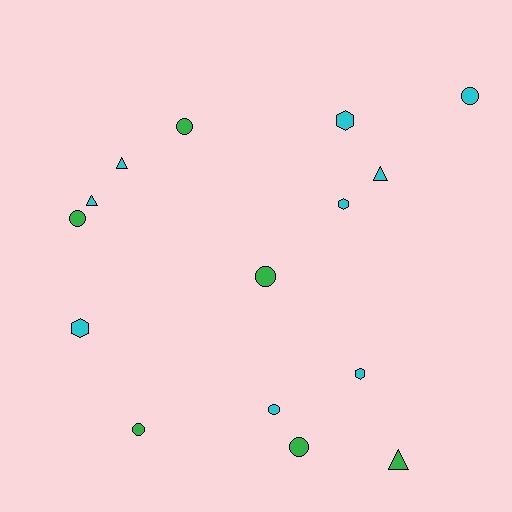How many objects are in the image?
There are 15 objects.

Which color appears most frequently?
Cyan, with 9 objects.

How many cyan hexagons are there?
There are 4 cyan hexagons.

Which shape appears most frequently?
Circle, with 7 objects.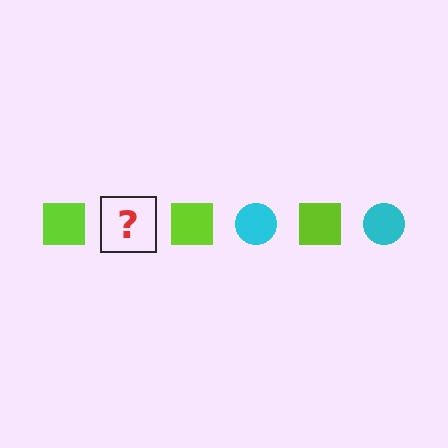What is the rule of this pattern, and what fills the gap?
The rule is that the pattern alternates between lime square and cyan circle. The gap should be filled with a cyan circle.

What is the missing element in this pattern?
The missing element is a cyan circle.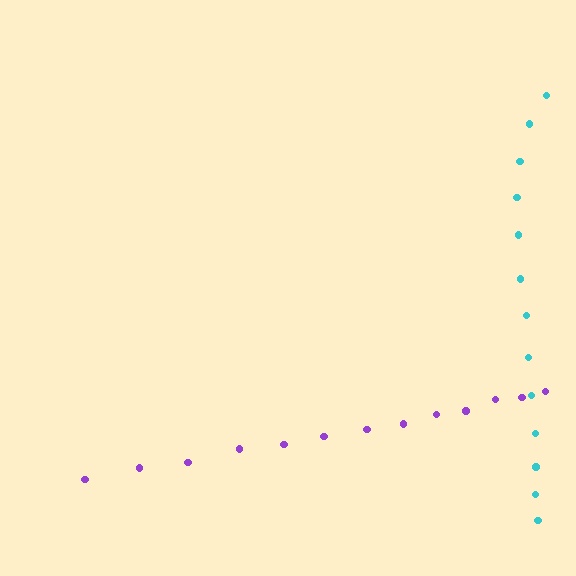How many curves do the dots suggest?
There are 2 distinct paths.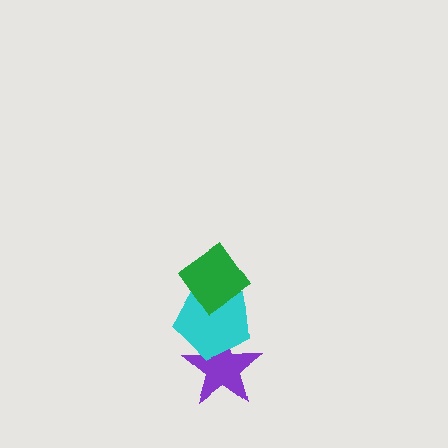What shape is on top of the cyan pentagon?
The green diamond is on top of the cyan pentagon.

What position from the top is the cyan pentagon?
The cyan pentagon is 2nd from the top.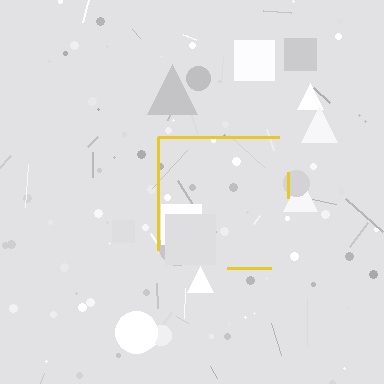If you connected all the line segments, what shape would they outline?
They would outline a square.